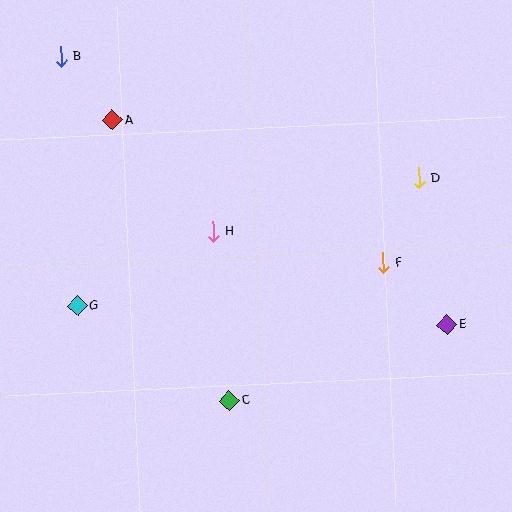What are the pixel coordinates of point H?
Point H is at (213, 232).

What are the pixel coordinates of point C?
Point C is at (229, 401).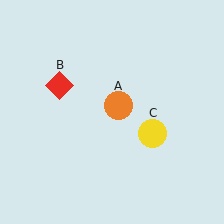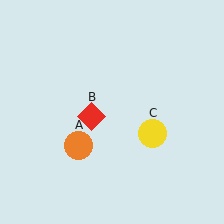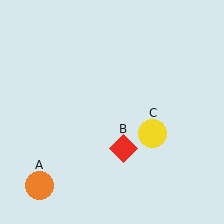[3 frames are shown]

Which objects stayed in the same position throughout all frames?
Yellow circle (object C) remained stationary.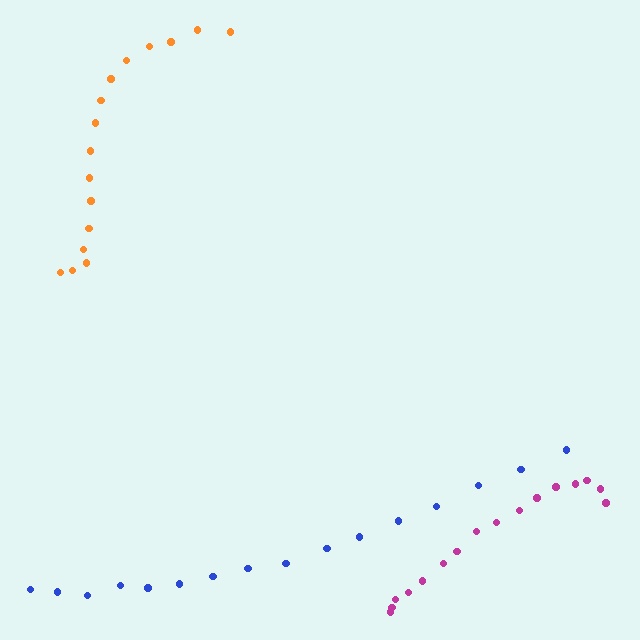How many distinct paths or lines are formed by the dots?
There are 3 distinct paths.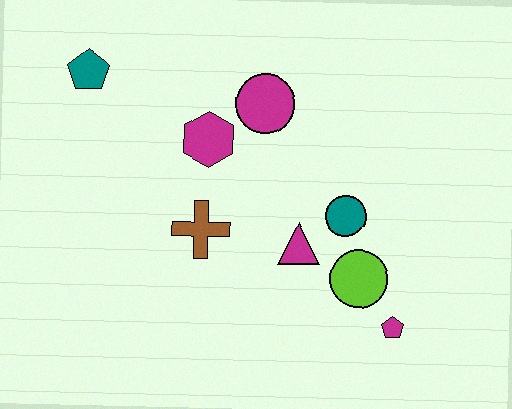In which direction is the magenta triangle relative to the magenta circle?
The magenta triangle is below the magenta circle.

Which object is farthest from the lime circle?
The teal pentagon is farthest from the lime circle.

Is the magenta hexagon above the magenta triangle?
Yes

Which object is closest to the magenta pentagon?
The lime circle is closest to the magenta pentagon.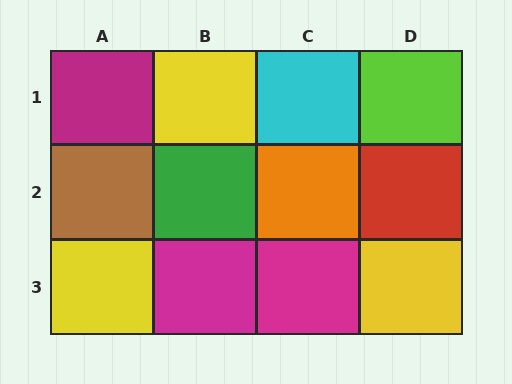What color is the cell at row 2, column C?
Orange.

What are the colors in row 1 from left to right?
Magenta, yellow, cyan, lime.